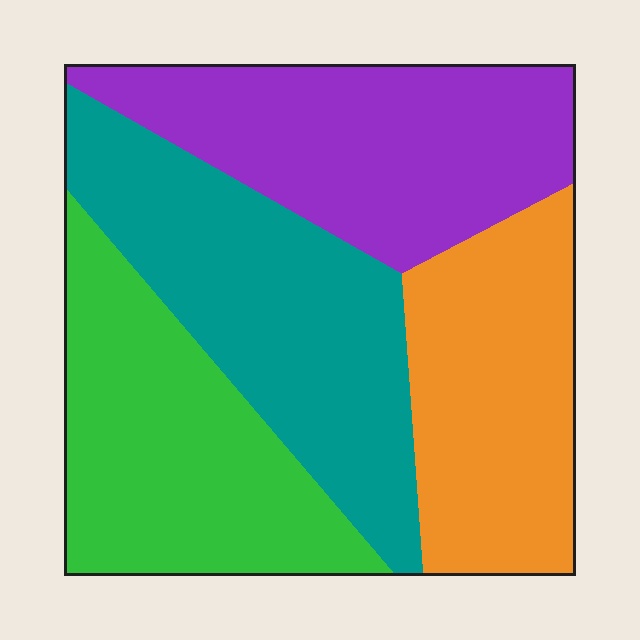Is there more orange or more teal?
Teal.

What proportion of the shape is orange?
Orange covers 22% of the shape.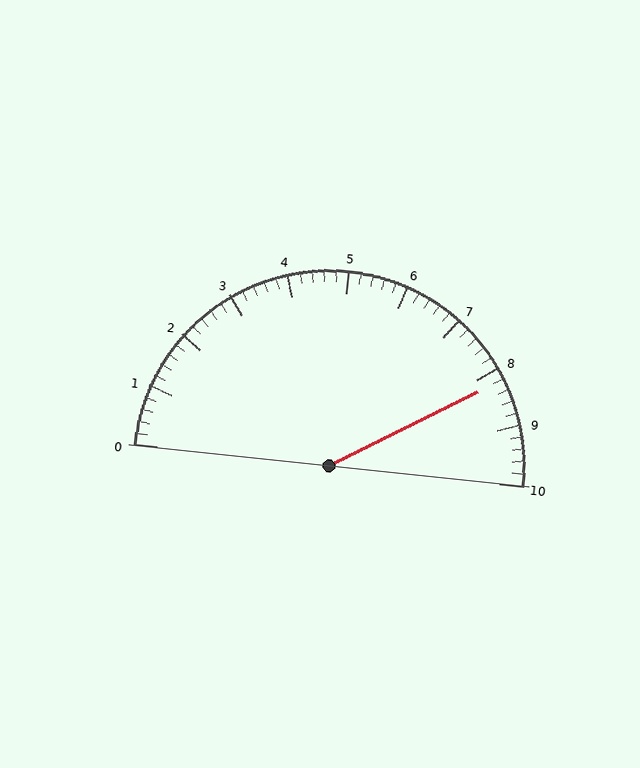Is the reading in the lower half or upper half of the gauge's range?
The reading is in the upper half of the range (0 to 10).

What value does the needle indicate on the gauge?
The needle indicates approximately 8.2.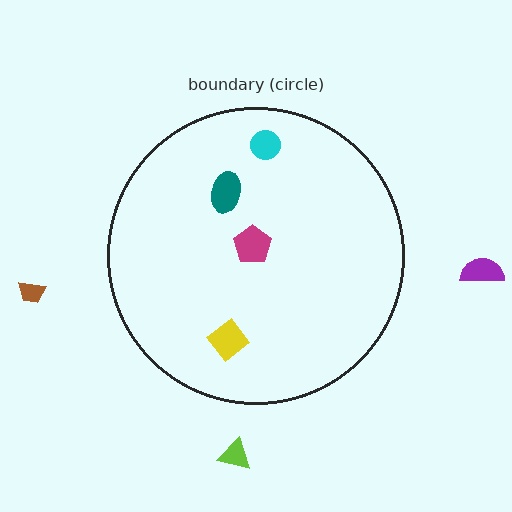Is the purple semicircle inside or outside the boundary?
Outside.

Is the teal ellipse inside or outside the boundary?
Inside.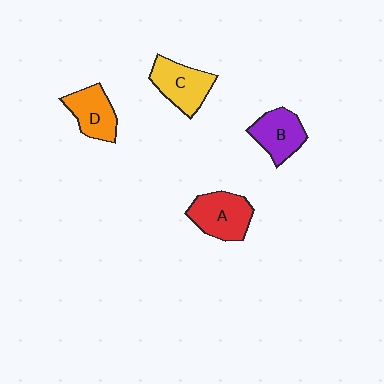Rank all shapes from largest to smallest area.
From largest to smallest: A (red), C (yellow), B (purple), D (orange).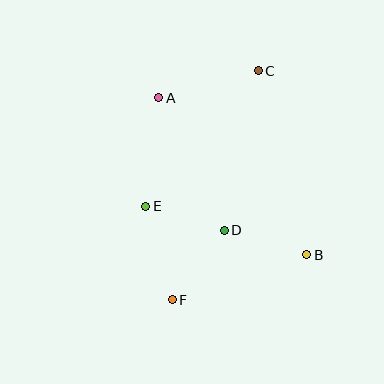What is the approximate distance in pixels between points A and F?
The distance between A and F is approximately 203 pixels.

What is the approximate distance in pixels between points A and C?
The distance between A and C is approximately 103 pixels.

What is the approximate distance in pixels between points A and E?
The distance between A and E is approximately 109 pixels.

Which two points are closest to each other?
Points D and E are closest to each other.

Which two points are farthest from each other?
Points C and F are farthest from each other.